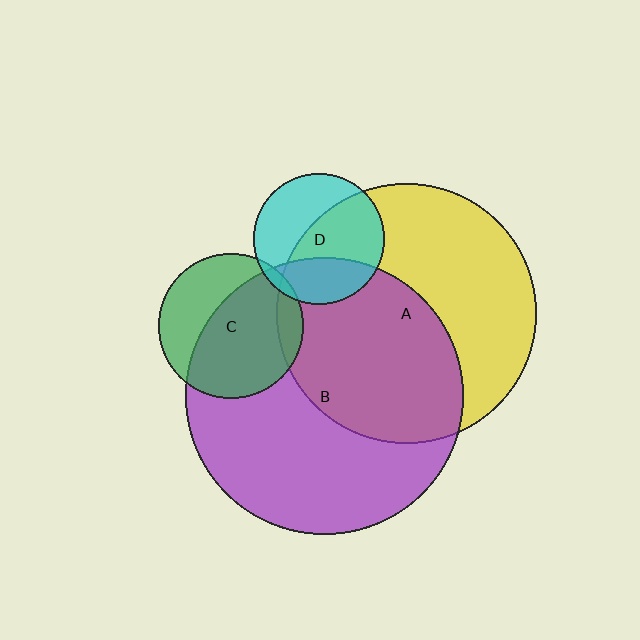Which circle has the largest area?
Circle B (purple).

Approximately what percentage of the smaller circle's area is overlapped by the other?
Approximately 5%.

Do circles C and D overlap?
Yes.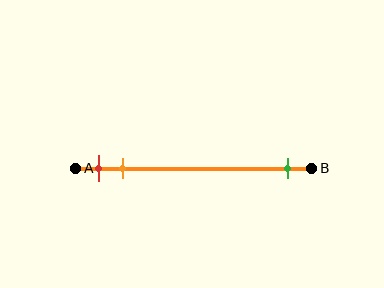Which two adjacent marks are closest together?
The red and orange marks are the closest adjacent pair.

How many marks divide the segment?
There are 3 marks dividing the segment.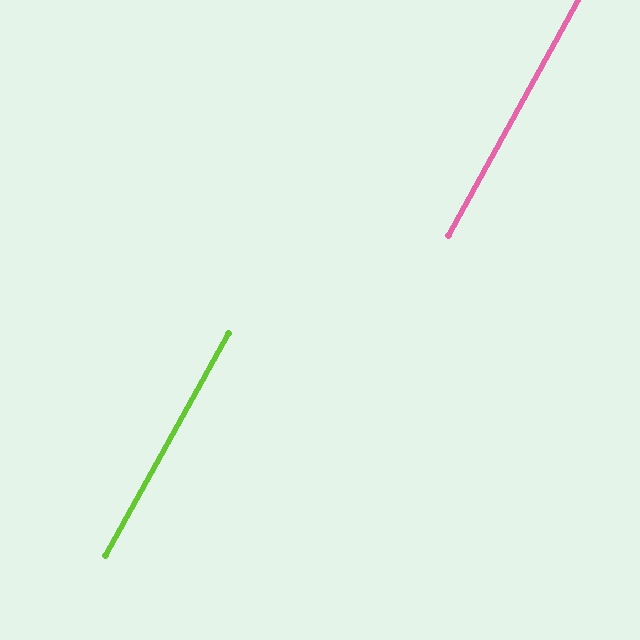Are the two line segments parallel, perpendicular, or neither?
Parallel — their directions differ by only 0.1°.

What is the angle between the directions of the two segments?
Approximately 0 degrees.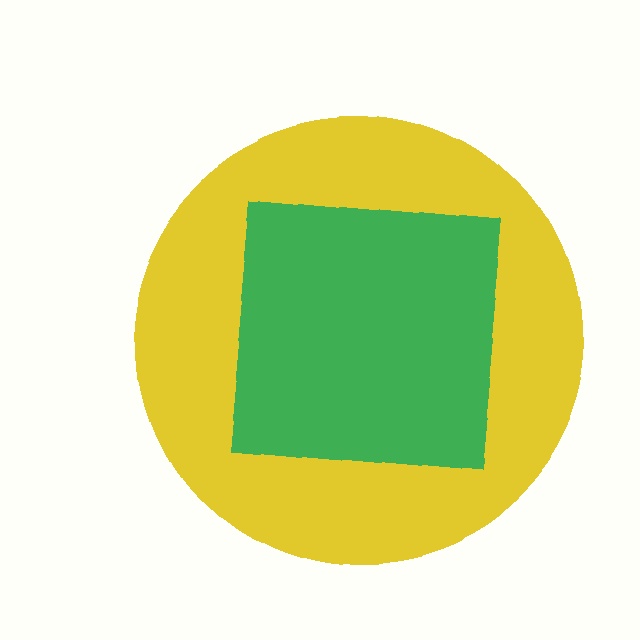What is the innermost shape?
The green square.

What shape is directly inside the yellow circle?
The green square.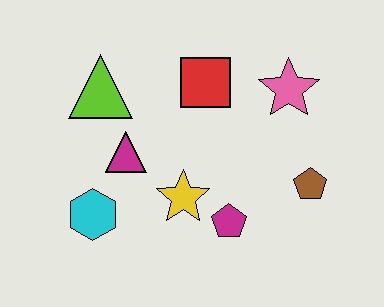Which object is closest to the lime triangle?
The magenta triangle is closest to the lime triangle.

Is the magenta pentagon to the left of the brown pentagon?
Yes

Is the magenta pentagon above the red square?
No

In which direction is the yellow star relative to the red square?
The yellow star is below the red square.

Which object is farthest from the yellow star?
The pink star is farthest from the yellow star.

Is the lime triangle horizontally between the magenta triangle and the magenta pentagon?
No